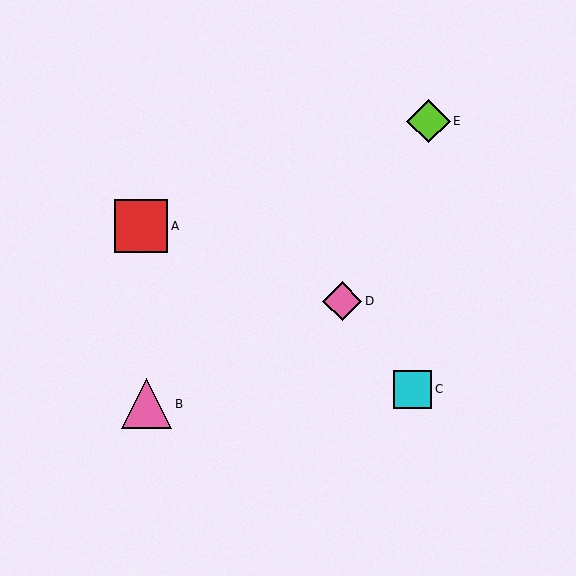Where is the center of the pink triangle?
The center of the pink triangle is at (147, 404).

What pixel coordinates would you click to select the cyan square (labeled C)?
Click at (413, 389) to select the cyan square C.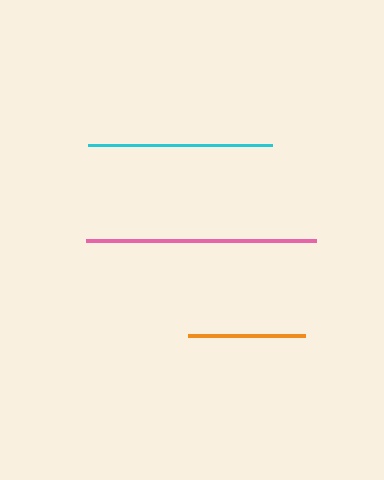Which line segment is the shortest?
The orange line is the shortest at approximately 118 pixels.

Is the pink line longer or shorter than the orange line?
The pink line is longer than the orange line.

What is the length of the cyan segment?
The cyan segment is approximately 184 pixels long.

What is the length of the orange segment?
The orange segment is approximately 118 pixels long.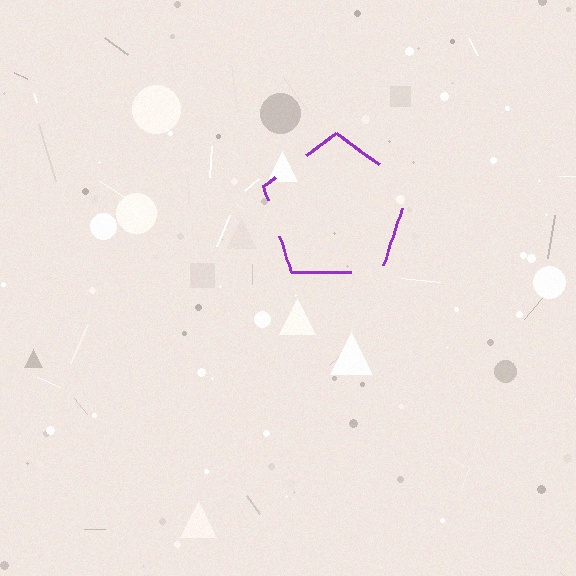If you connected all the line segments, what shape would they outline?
They would outline a pentagon.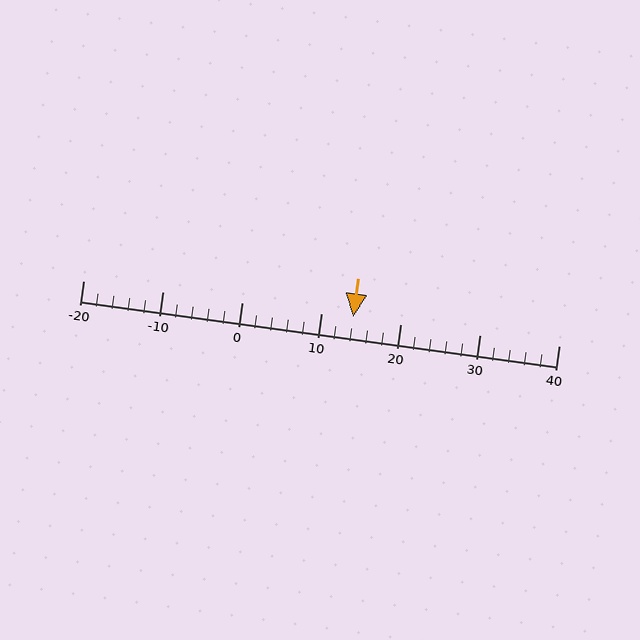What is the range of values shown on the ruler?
The ruler shows values from -20 to 40.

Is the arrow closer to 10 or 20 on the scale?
The arrow is closer to 10.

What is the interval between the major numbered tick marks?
The major tick marks are spaced 10 units apart.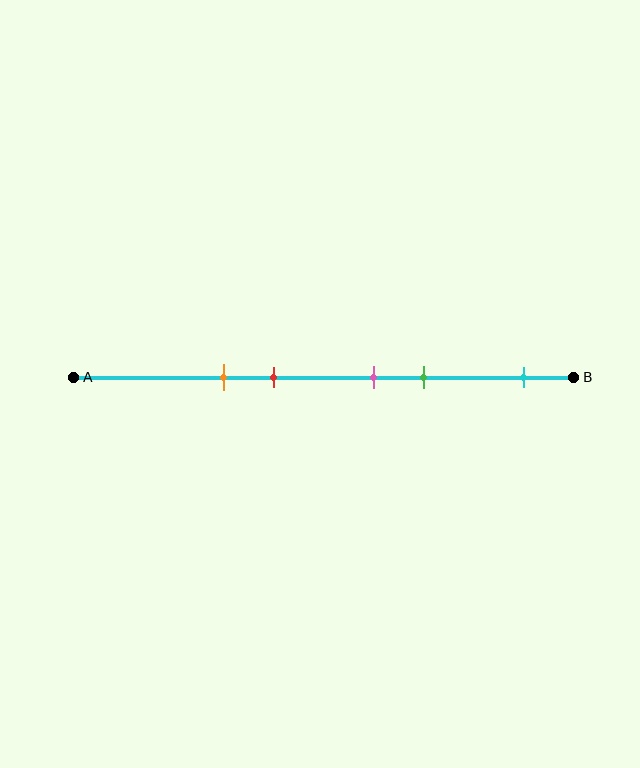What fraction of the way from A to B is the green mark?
The green mark is approximately 70% (0.7) of the way from A to B.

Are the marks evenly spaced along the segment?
No, the marks are not evenly spaced.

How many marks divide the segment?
There are 5 marks dividing the segment.